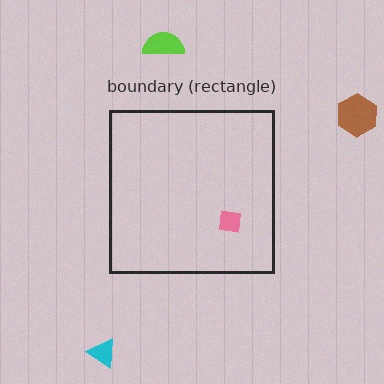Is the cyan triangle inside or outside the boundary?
Outside.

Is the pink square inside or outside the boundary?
Inside.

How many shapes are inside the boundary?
1 inside, 3 outside.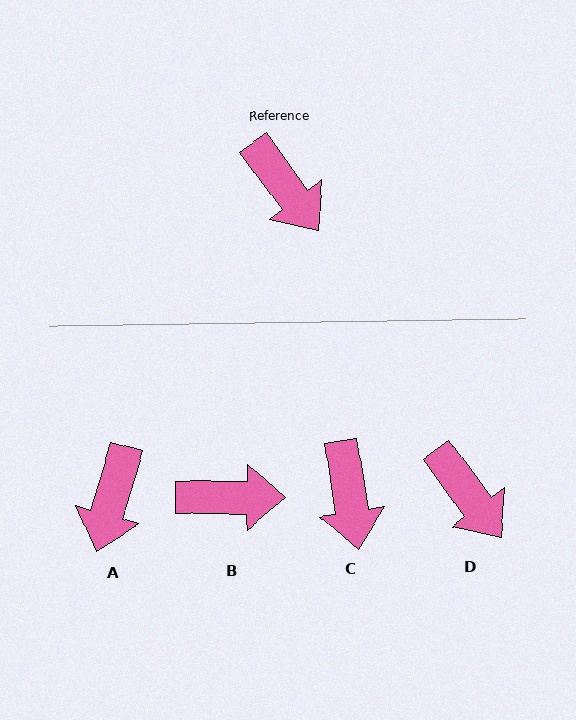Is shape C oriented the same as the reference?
No, it is off by about 28 degrees.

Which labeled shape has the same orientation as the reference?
D.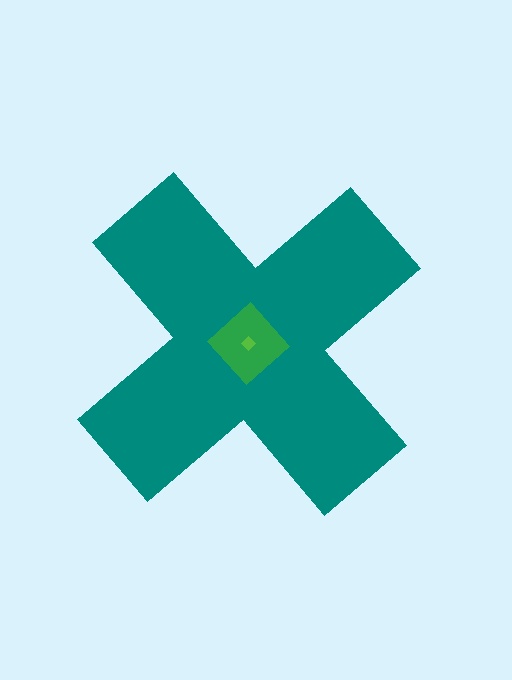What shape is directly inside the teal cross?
The green diamond.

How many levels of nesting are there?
3.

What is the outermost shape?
The teal cross.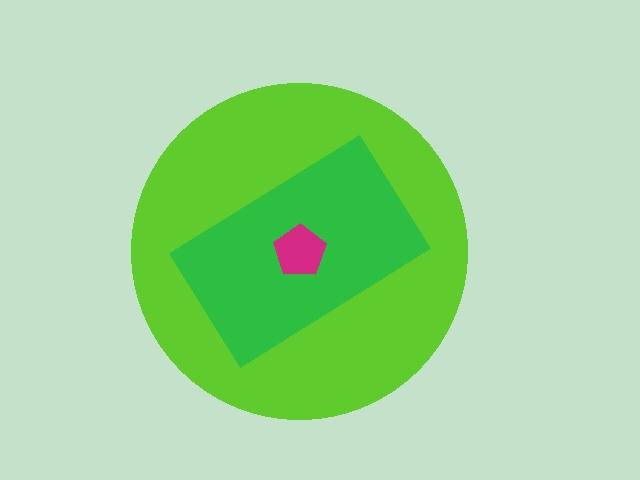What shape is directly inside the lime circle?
The green rectangle.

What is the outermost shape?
The lime circle.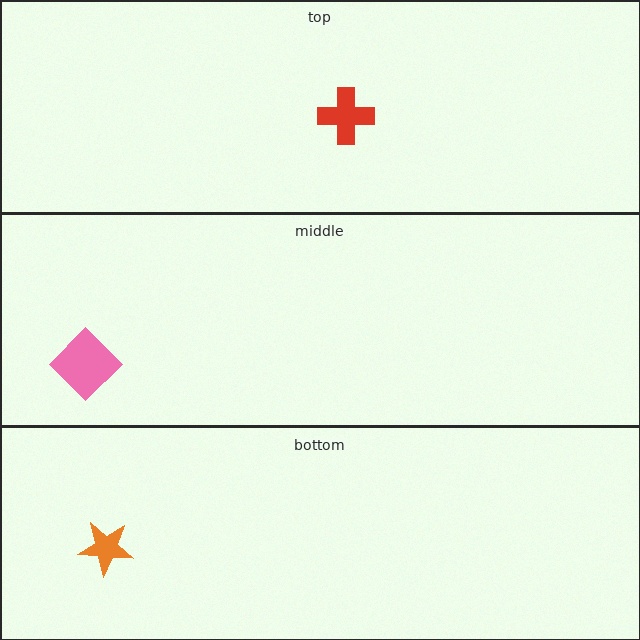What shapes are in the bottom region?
The orange star.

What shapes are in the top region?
The red cross.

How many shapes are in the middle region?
1.